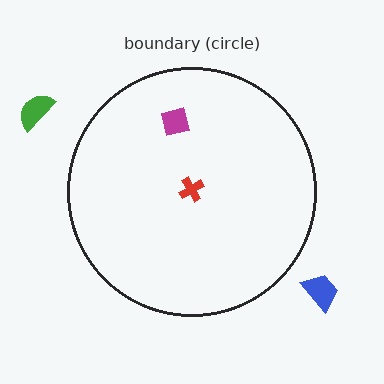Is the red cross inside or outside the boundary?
Inside.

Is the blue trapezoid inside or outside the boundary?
Outside.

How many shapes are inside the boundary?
2 inside, 2 outside.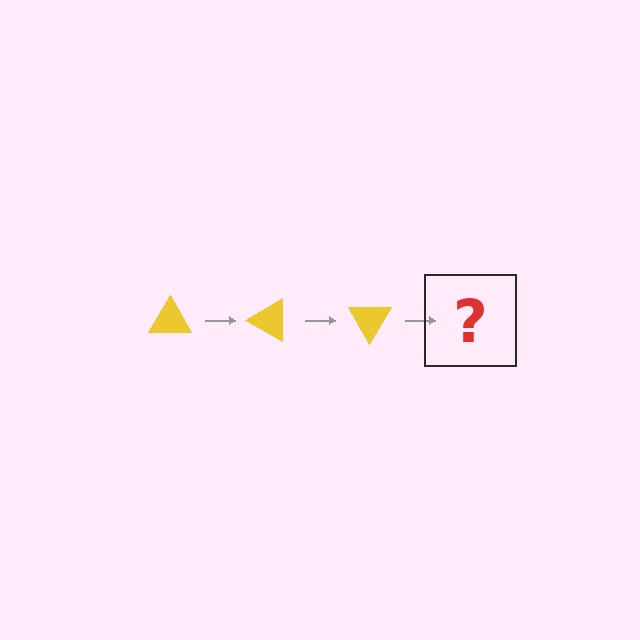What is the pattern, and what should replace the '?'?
The pattern is that the triangle rotates 30 degrees each step. The '?' should be a yellow triangle rotated 90 degrees.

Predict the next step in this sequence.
The next step is a yellow triangle rotated 90 degrees.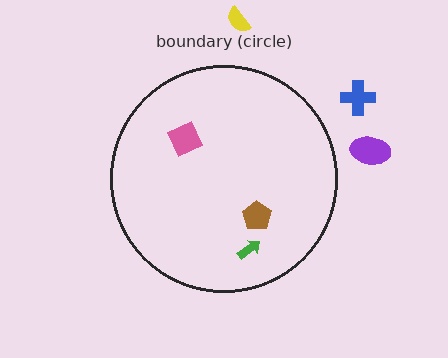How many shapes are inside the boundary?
3 inside, 3 outside.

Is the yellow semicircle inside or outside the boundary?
Outside.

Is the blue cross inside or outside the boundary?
Outside.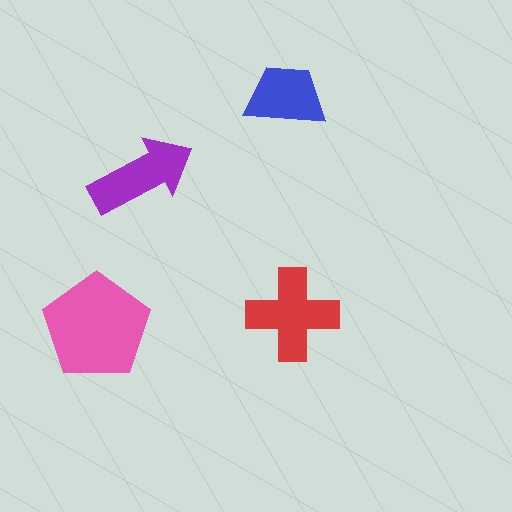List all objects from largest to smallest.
The pink pentagon, the red cross, the purple arrow, the blue trapezoid.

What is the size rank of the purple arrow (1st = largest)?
3rd.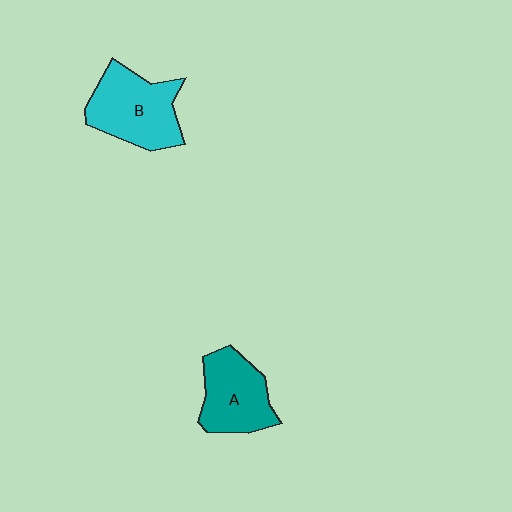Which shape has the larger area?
Shape B (cyan).